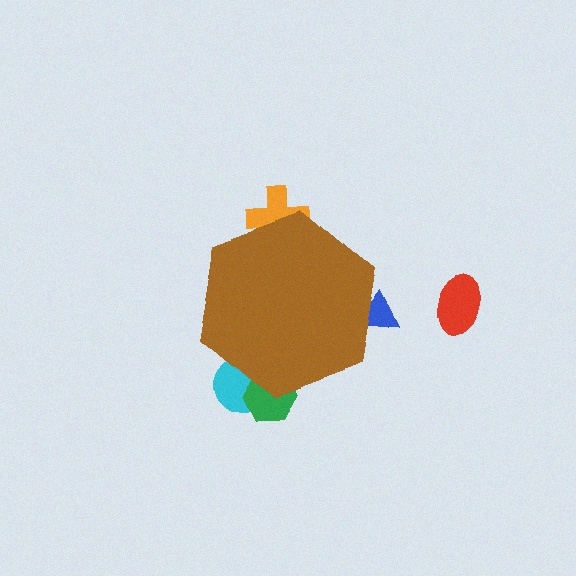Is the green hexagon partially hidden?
Yes, the green hexagon is partially hidden behind the brown hexagon.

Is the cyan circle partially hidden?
Yes, the cyan circle is partially hidden behind the brown hexagon.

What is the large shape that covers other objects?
A brown hexagon.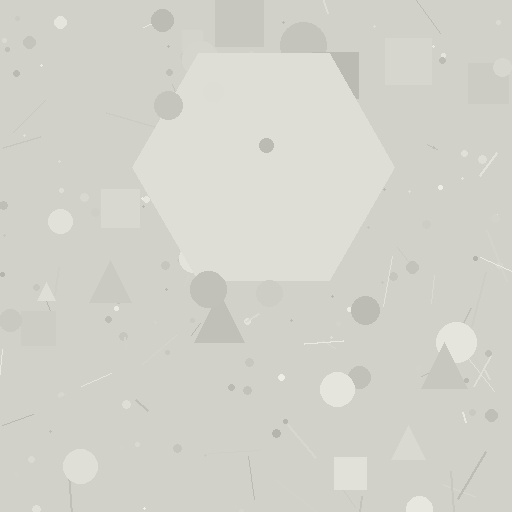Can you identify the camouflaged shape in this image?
The camouflaged shape is a hexagon.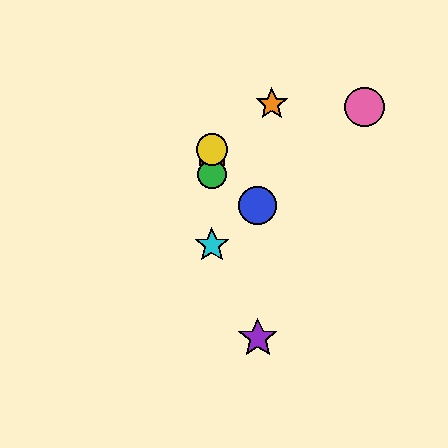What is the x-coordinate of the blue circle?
The blue circle is at x≈258.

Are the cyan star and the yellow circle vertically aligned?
Yes, both are at x≈212.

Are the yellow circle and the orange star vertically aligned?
No, the yellow circle is at x≈212 and the orange star is at x≈272.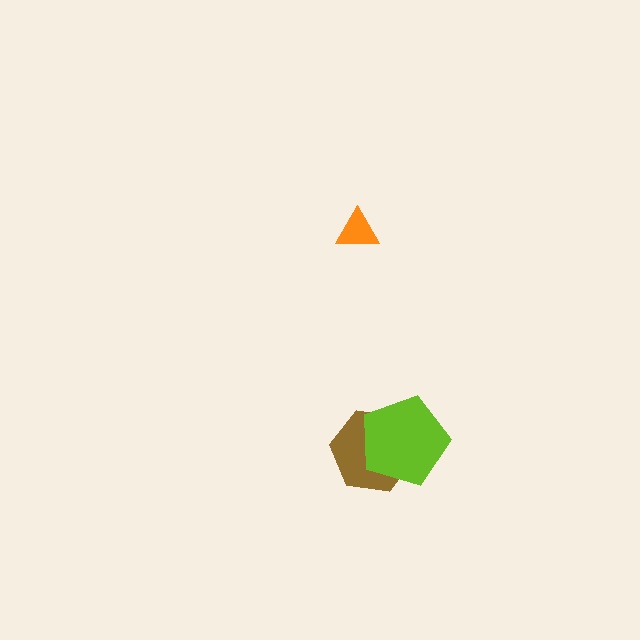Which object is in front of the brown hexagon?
The lime pentagon is in front of the brown hexagon.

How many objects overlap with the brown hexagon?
1 object overlaps with the brown hexagon.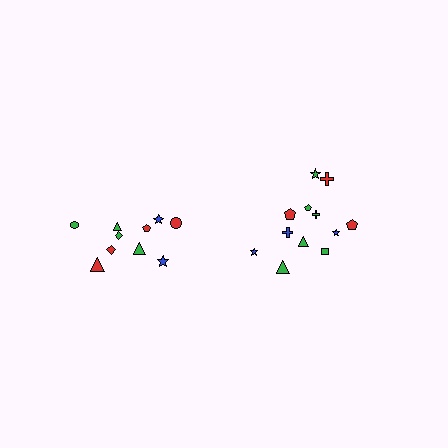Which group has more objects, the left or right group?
The right group.